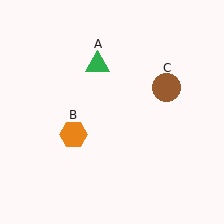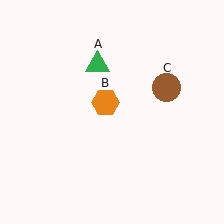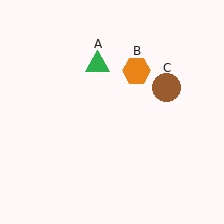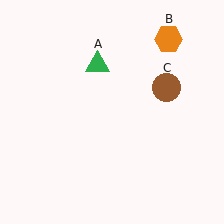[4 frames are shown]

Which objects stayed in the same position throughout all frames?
Green triangle (object A) and brown circle (object C) remained stationary.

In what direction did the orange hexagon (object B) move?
The orange hexagon (object B) moved up and to the right.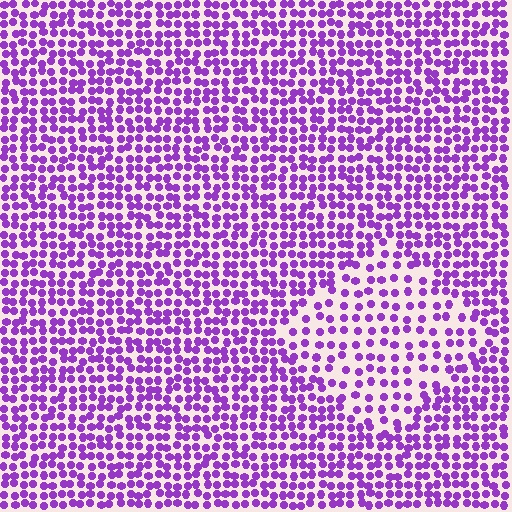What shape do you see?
I see a diamond.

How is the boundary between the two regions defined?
The boundary is defined by a change in element density (approximately 1.8x ratio). All elements are the same color, size, and shape.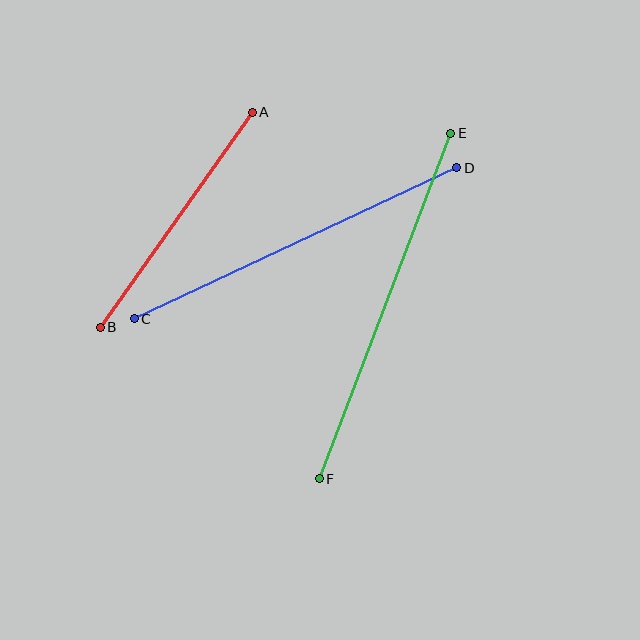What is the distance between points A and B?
The distance is approximately 263 pixels.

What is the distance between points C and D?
The distance is approximately 356 pixels.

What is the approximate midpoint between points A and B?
The midpoint is at approximately (176, 220) pixels.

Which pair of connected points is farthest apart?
Points E and F are farthest apart.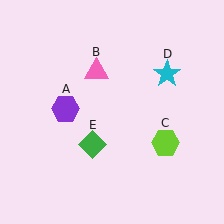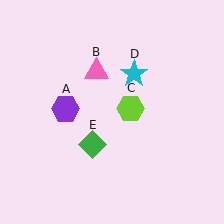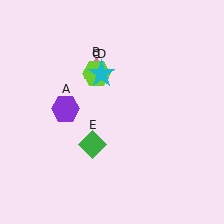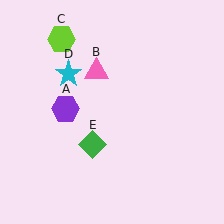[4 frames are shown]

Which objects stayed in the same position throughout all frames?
Purple hexagon (object A) and pink triangle (object B) and green diamond (object E) remained stationary.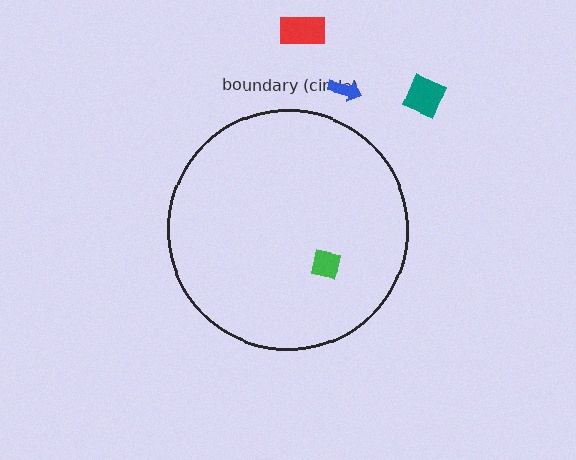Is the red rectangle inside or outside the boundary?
Outside.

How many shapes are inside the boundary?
1 inside, 3 outside.